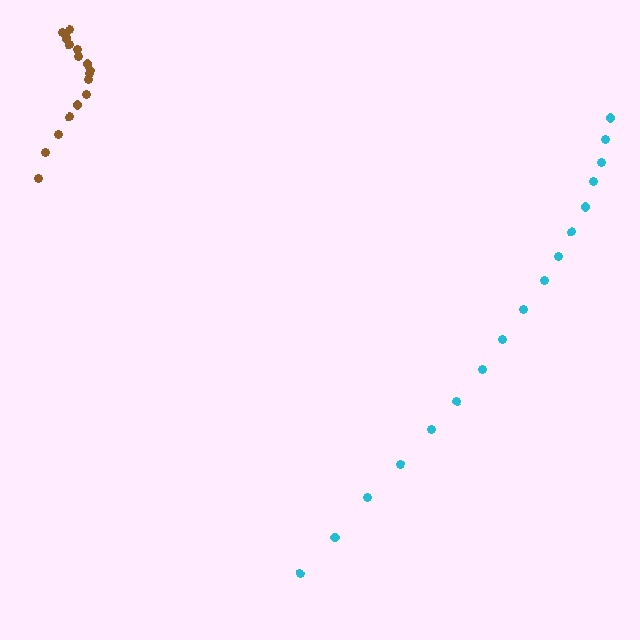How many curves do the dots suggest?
There are 2 distinct paths.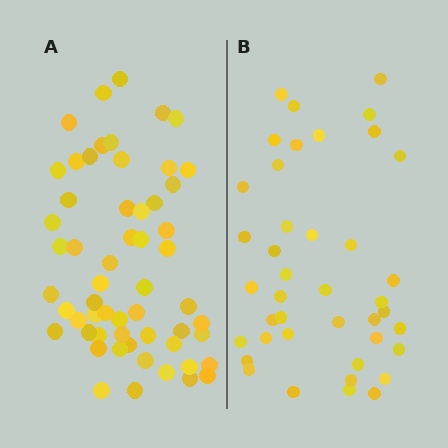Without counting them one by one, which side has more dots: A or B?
Region A (the left region) has more dots.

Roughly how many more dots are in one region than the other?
Region A has approximately 15 more dots than region B.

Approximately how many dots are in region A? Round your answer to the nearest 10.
About 60 dots. (The exact count is 57, which rounds to 60.)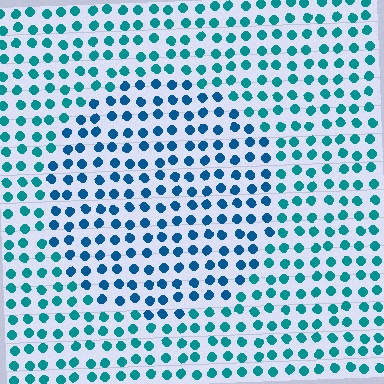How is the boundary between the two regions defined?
The boundary is defined purely by a slight shift in hue (about 25 degrees). Spacing, size, and orientation are identical on both sides.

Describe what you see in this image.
The image is filled with small teal elements in a uniform arrangement. A circle-shaped region is visible where the elements are tinted to a slightly different hue, forming a subtle color boundary.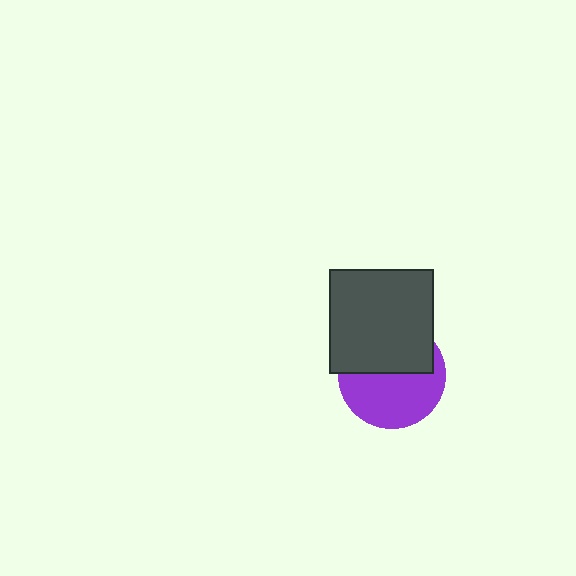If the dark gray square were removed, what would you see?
You would see the complete purple circle.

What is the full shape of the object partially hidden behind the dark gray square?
The partially hidden object is a purple circle.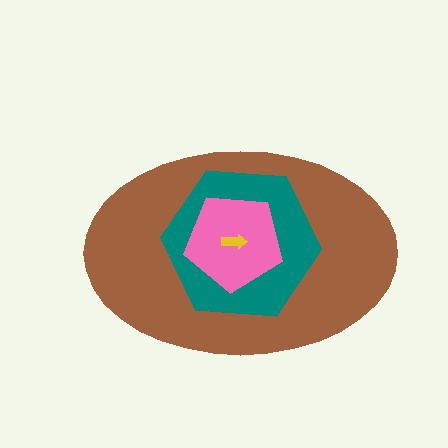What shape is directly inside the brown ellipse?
The teal hexagon.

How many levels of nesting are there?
4.